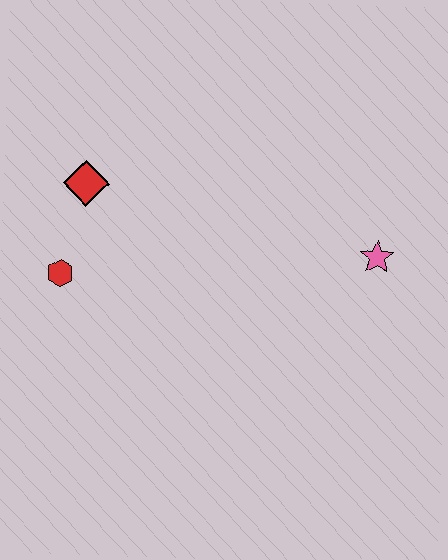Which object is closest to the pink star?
The red diamond is closest to the pink star.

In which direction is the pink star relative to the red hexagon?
The pink star is to the right of the red hexagon.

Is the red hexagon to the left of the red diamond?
Yes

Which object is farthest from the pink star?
The red hexagon is farthest from the pink star.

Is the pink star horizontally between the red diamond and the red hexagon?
No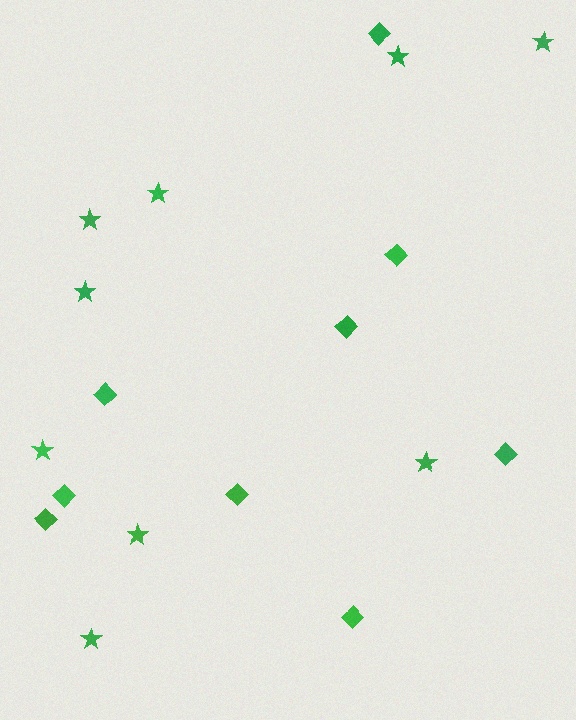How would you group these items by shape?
There are 2 groups: one group of diamonds (9) and one group of stars (9).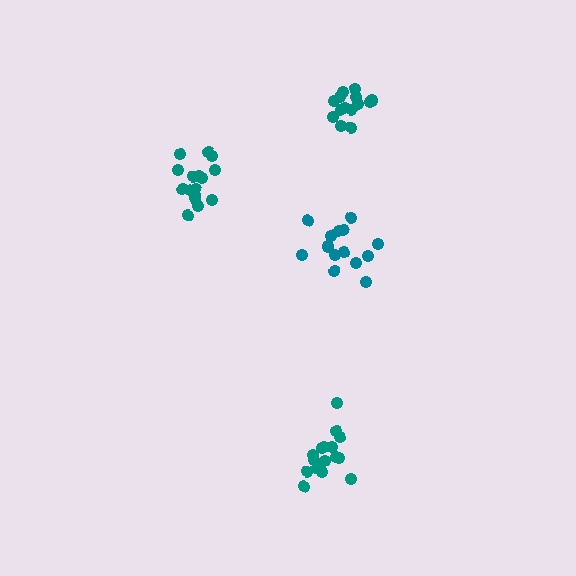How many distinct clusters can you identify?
There are 4 distinct clusters.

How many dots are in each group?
Group 1: 16 dots, Group 2: 14 dots, Group 3: 16 dots, Group 4: 14 dots (60 total).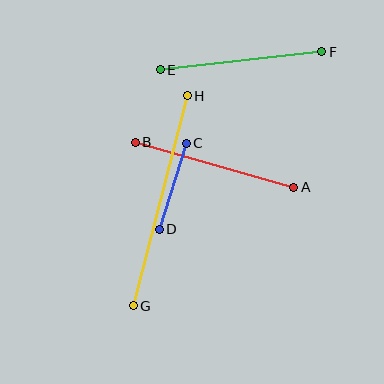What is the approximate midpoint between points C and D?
The midpoint is at approximately (173, 186) pixels.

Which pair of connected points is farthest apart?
Points G and H are farthest apart.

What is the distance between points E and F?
The distance is approximately 162 pixels.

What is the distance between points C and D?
The distance is approximately 90 pixels.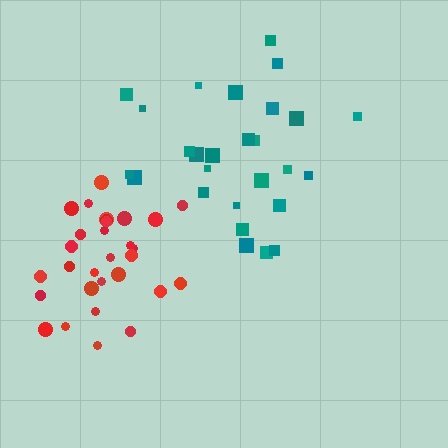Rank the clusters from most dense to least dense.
red, teal.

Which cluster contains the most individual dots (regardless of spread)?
Red (30).